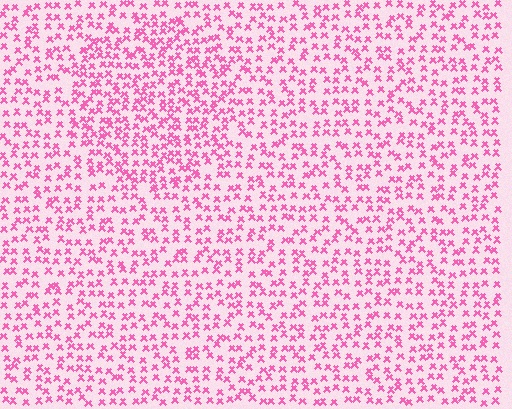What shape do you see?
I see a circle.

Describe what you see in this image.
The image contains small pink elements arranged at two different densities. A circle-shaped region is visible where the elements are more densely packed than the surrounding area.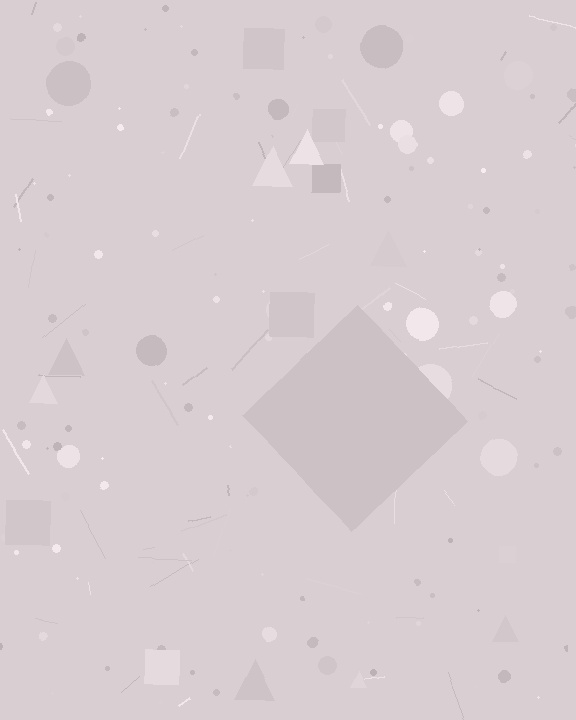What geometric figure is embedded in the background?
A diamond is embedded in the background.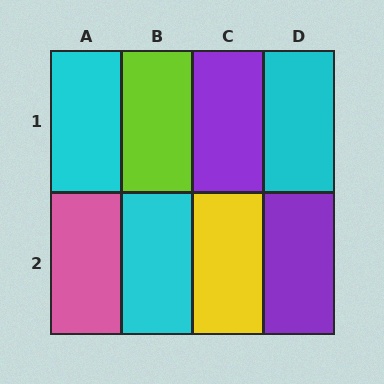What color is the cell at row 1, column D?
Cyan.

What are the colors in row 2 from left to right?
Pink, cyan, yellow, purple.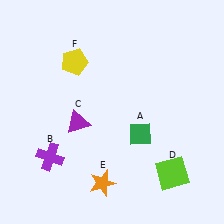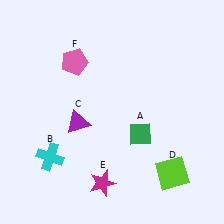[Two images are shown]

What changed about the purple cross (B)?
In Image 1, B is purple. In Image 2, it changed to cyan.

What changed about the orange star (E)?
In Image 1, E is orange. In Image 2, it changed to magenta.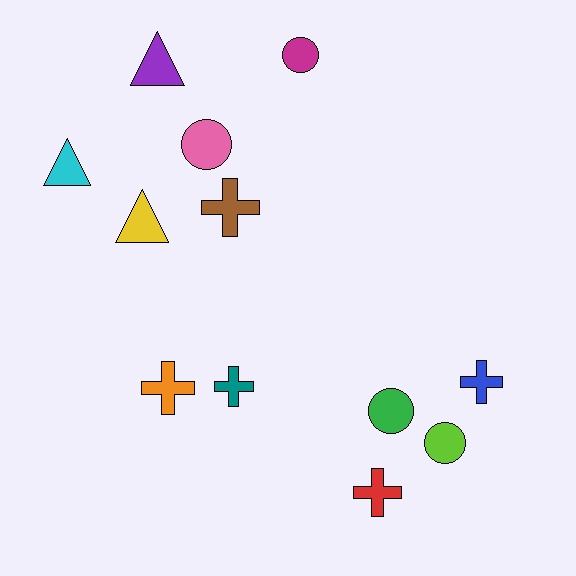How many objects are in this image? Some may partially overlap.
There are 12 objects.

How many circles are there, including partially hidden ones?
There are 4 circles.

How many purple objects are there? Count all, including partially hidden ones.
There is 1 purple object.